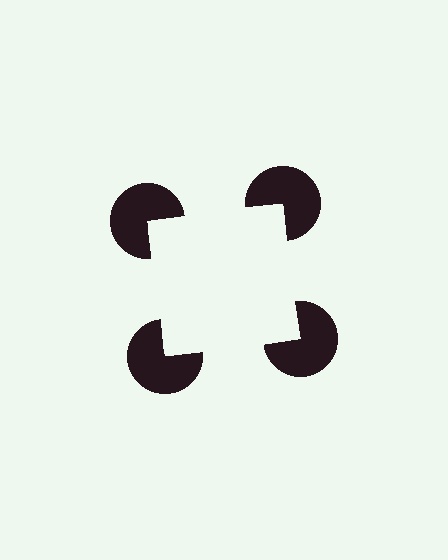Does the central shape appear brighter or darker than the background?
It typically appears slightly brighter than the background, even though no actual brightness change is drawn.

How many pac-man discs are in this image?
There are 4 — one at each vertex of the illusory square.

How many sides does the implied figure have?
4 sides.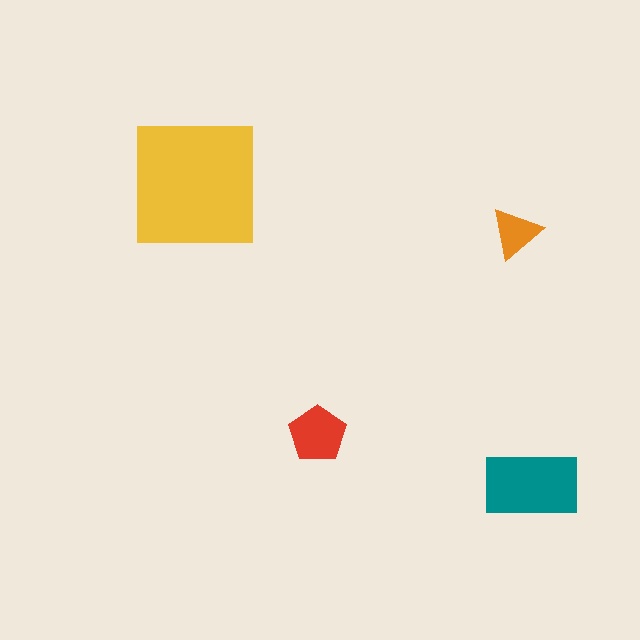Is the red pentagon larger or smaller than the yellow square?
Smaller.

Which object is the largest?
The yellow square.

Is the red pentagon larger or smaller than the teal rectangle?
Smaller.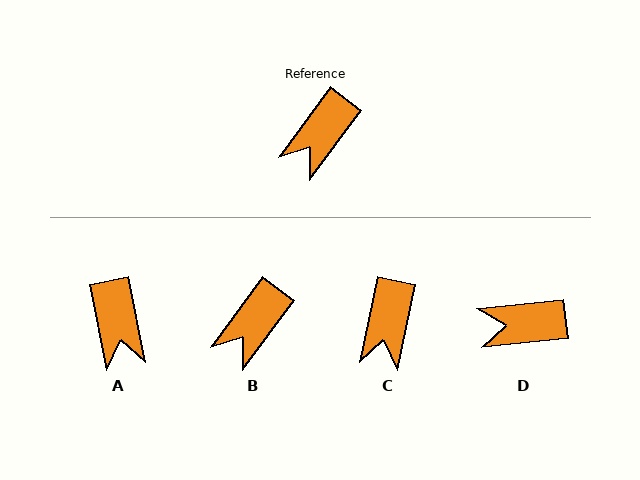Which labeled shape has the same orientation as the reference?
B.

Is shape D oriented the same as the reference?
No, it is off by about 48 degrees.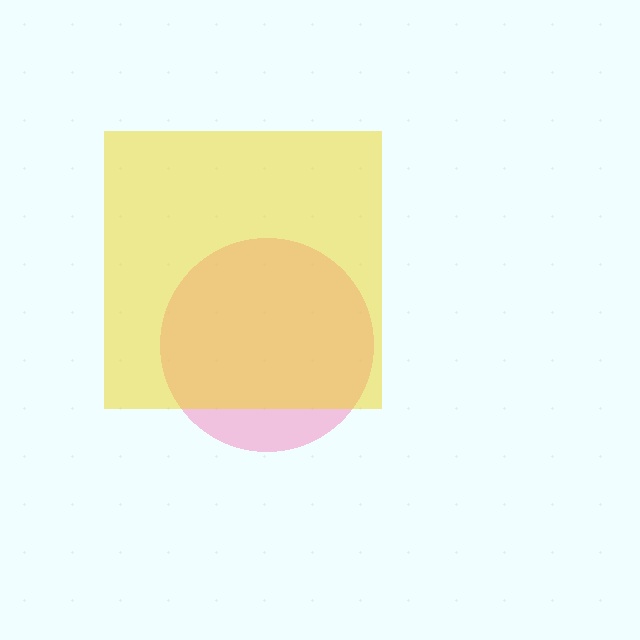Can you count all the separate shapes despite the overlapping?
Yes, there are 2 separate shapes.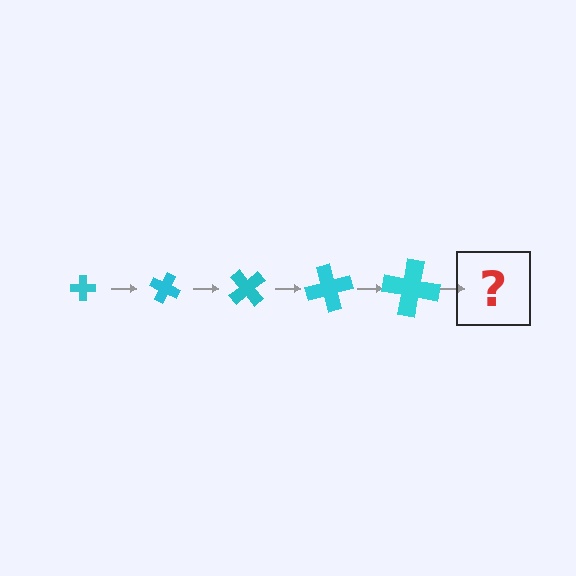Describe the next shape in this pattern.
It should be a cross, larger than the previous one and rotated 125 degrees from the start.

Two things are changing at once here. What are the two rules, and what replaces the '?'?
The two rules are that the cross grows larger each step and it rotates 25 degrees each step. The '?' should be a cross, larger than the previous one and rotated 125 degrees from the start.